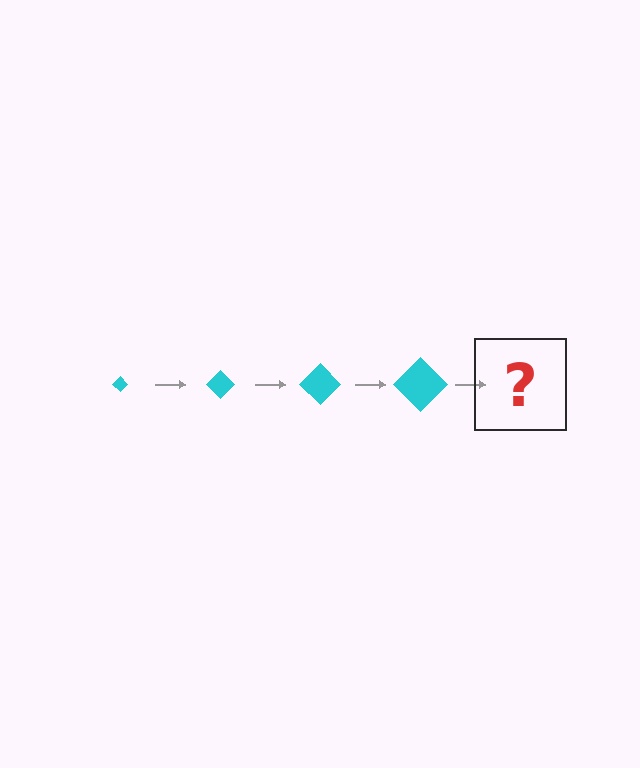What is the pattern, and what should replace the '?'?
The pattern is that the diamond gets progressively larger each step. The '?' should be a cyan diamond, larger than the previous one.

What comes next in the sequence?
The next element should be a cyan diamond, larger than the previous one.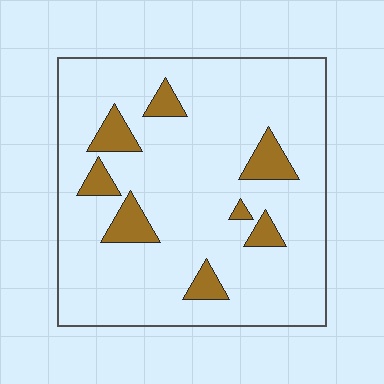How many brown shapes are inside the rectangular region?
8.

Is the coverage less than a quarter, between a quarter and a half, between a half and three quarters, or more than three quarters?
Less than a quarter.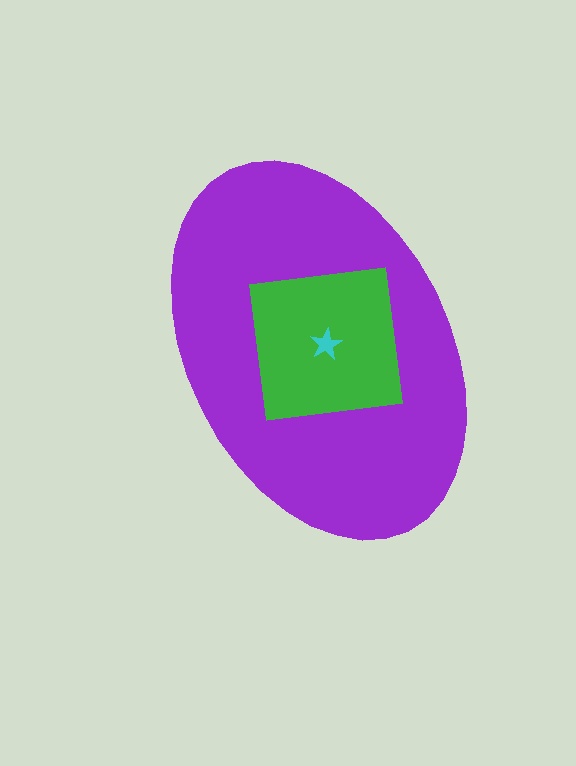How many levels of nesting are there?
3.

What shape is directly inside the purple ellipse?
The green square.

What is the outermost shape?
The purple ellipse.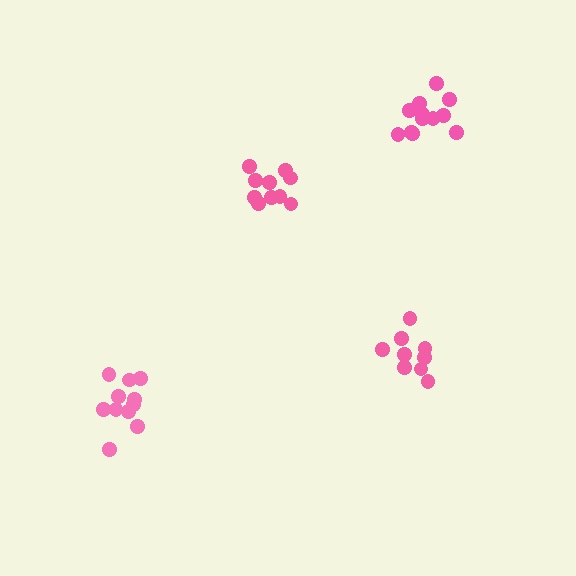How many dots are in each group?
Group 1: 12 dots, Group 2: 9 dots, Group 3: 10 dots, Group 4: 11 dots (42 total).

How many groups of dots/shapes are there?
There are 4 groups.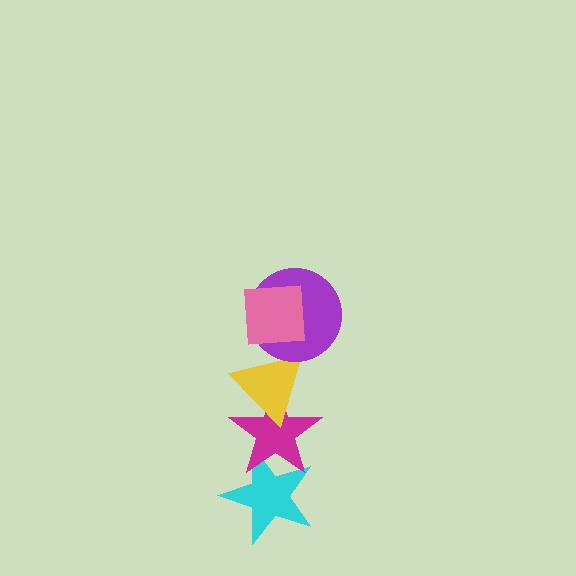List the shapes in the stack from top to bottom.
From top to bottom: the pink square, the purple circle, the yellow triangle, the magenta star, the cyan star.